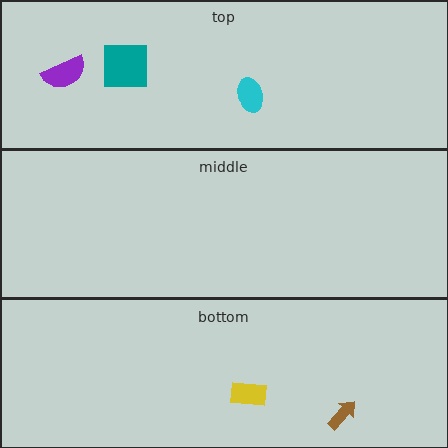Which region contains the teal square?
The top region.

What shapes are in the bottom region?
The yellow rectangle, the brown arrow.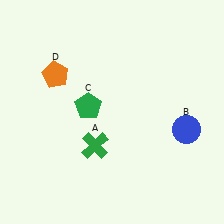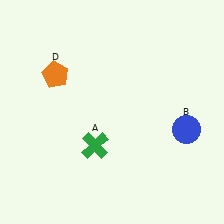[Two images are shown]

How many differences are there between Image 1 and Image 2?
There is 1 difference between the two images.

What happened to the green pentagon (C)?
The green pentagon (C) was removed in Image 2. It was in the top-left area of Image 1.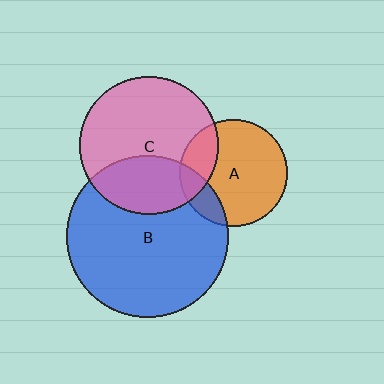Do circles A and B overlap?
Yes.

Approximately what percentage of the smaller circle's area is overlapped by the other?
Approximately 15%.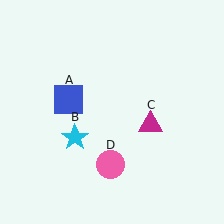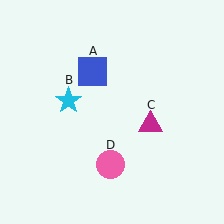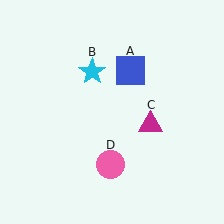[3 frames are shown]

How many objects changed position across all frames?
2 objects changed position: blue square (object A), cyan star (object B).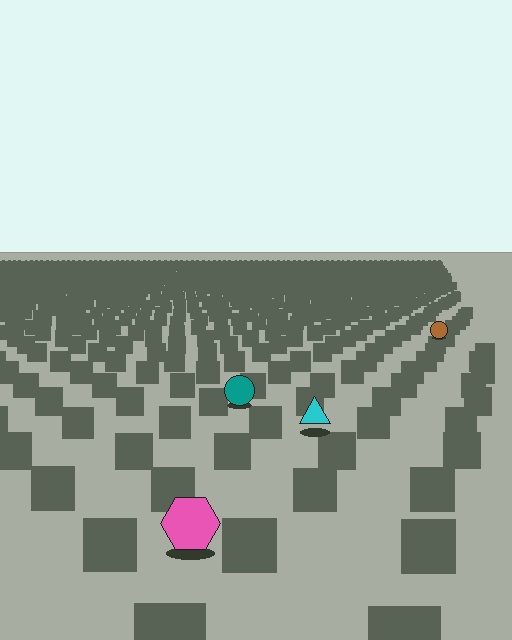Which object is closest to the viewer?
The pink hexagon is closest. The texture marks near it are larger and more spread out.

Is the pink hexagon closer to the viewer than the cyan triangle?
Yes. The pink hexagon is closer — you can tell from the texture gradient: the ground texture is coarser near it.